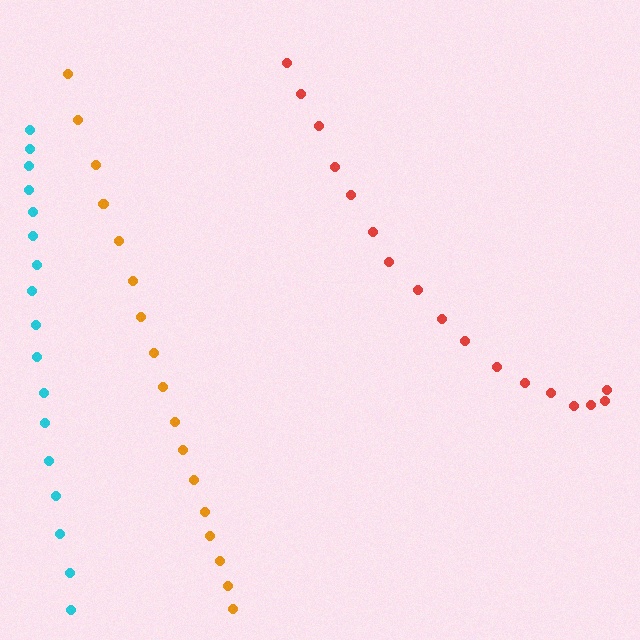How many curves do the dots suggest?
There are 3 distinct paths.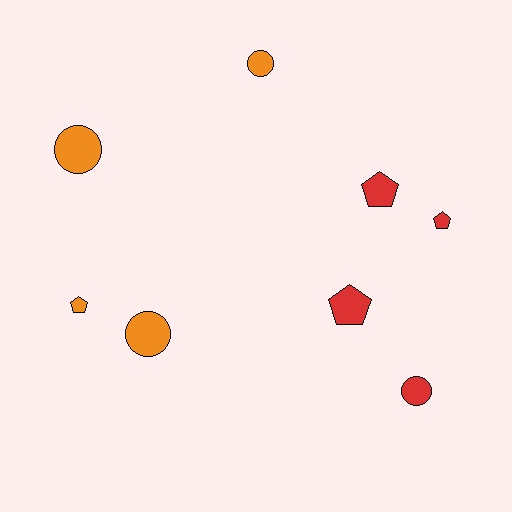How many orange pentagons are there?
There is 1 orange pentagon.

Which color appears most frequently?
Red, with 4 objects.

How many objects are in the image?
There are 8 objects.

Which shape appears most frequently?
Circle, with 4 objects.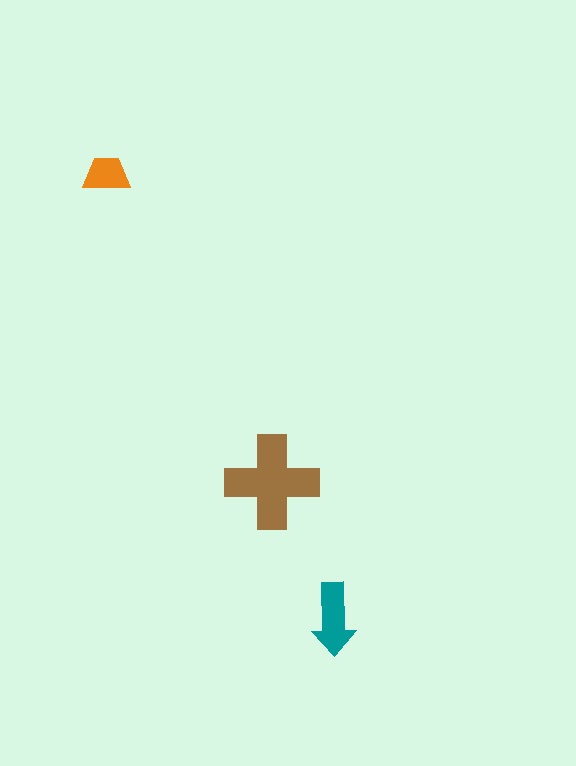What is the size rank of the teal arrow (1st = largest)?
2nd.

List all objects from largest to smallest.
The brown cross, the teal arrow, the orange trapezoid.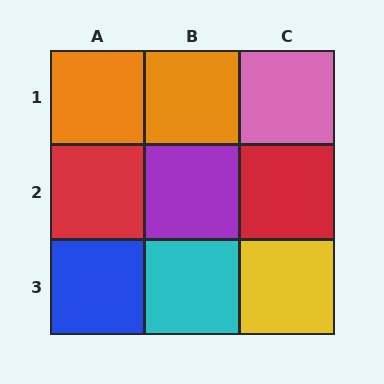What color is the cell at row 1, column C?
Pink.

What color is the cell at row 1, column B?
Orange.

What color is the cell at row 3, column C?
Yellow.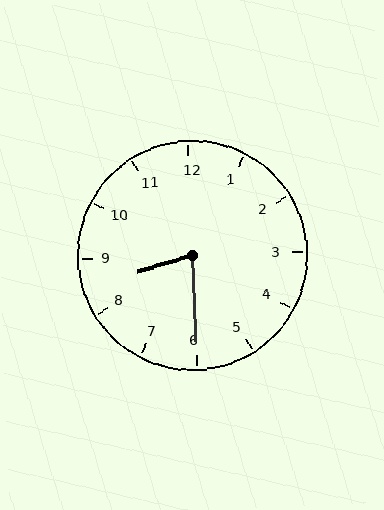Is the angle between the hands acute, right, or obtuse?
It is acute.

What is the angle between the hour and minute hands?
Approximately 75 degrees.